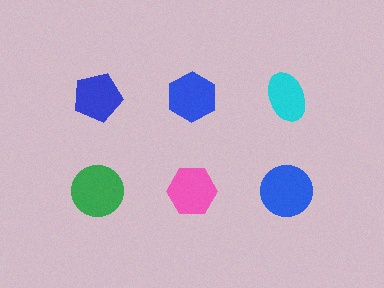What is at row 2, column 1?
A green circle.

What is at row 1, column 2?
A blue hexagon.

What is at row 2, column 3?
A blue circle.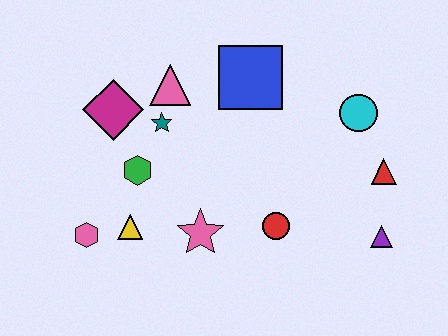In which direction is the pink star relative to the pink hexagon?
The pink star is to the right of the pink hexagon.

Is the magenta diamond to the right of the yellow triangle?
No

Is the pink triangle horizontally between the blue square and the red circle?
No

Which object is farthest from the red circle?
The magenta diamond is farthest from the red circle.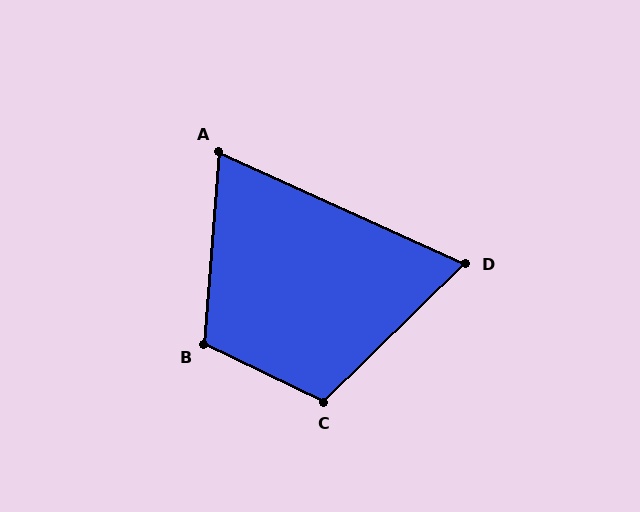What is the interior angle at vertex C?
Approximately 110 degrees (obtuse).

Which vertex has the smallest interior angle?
D, at approximately 69 degrees.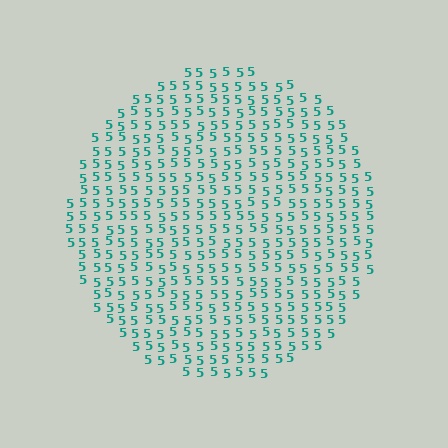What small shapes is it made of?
It is made of small digit 5's.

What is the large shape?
The large shape is a circle.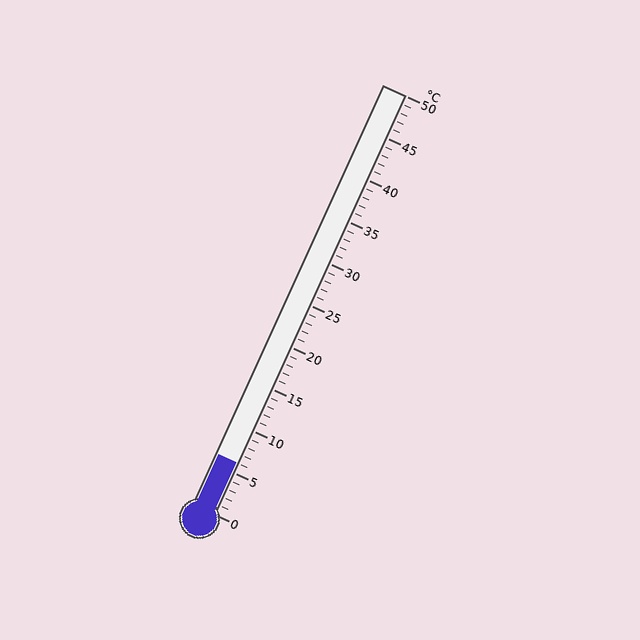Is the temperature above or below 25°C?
The temperature is below 25°C.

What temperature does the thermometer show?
The thermometer shows approximately 6°C.